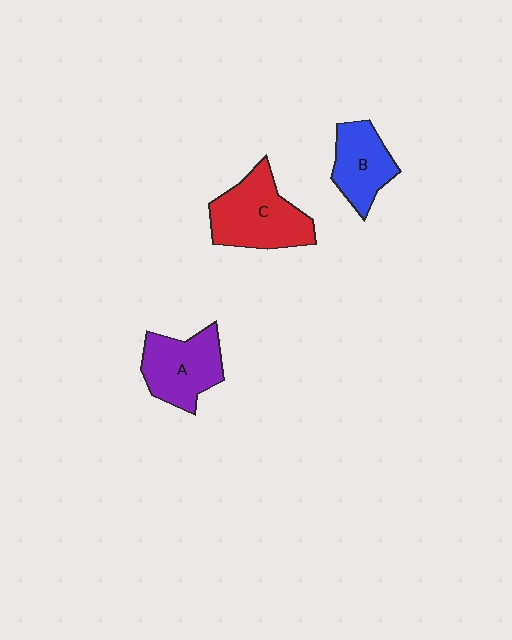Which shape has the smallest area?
Shape B (blue).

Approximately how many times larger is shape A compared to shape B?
Approximately 1.2 times.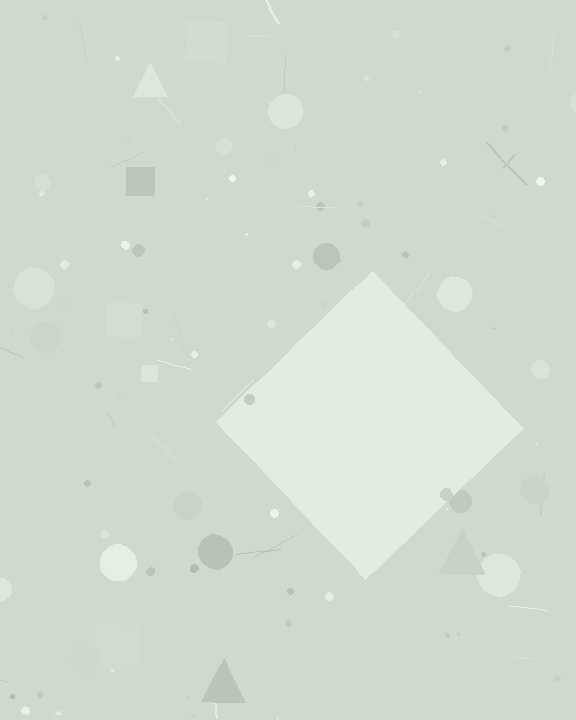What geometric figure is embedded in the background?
A diamond is embedded in the background.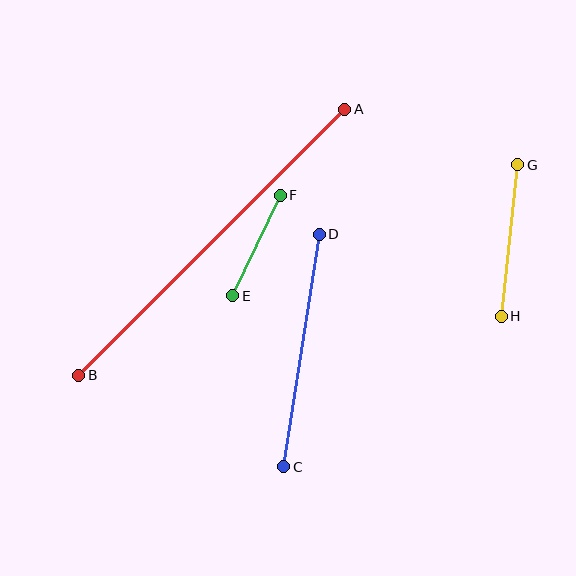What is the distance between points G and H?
The distance is approximately 152 pixels.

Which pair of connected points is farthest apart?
Points A and B are farthest apart.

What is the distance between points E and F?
The distance is approximately 111 pixels.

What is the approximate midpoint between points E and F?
The midpoint is at approximately (257, 245) pixels.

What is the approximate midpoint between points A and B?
The midpoint is at approximately (212, 242) pixels.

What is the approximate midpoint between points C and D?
The midpoint is at approximately (301, 350) pixels.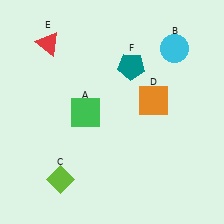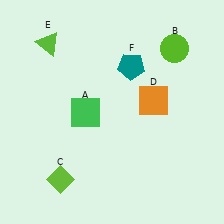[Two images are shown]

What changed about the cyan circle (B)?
In Image 1, B is cyan. In Image 2, it changed to lime.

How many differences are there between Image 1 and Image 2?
There are 2 differences between the two images.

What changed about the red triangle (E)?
In Image 1, E is red. In Image 2, it changed to lime.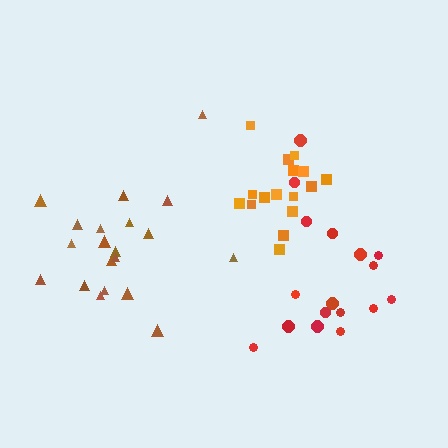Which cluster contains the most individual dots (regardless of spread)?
Brown (20).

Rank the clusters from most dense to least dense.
orange, brown, red.